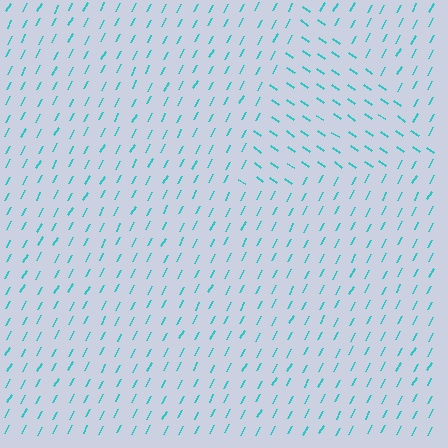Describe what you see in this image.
The image is filled with small cyan line segments. A triangle region in the image has lines oriented differently from the surrounding lines, creating a visible texture boundary.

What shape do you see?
I see a triangle.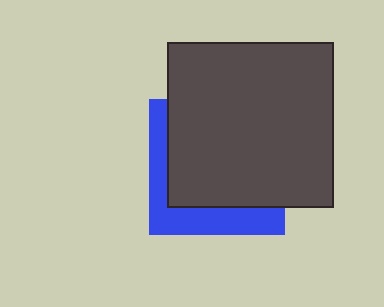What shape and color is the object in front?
The object in front is a dark gray square.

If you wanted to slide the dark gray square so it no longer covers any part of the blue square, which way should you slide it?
Slide it toward the upper-right — that is the most direct way to separate the two shapes.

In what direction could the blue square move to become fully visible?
The blue square could move toward the lower-left. That would shift it out from behind the dark gray square entirely.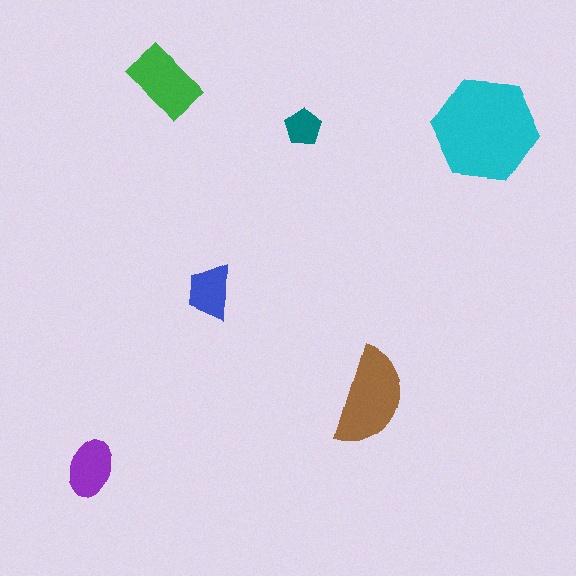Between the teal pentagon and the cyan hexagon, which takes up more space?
The cyan hexagon.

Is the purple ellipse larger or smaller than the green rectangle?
Smaller.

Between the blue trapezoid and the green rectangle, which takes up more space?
The green rectangle.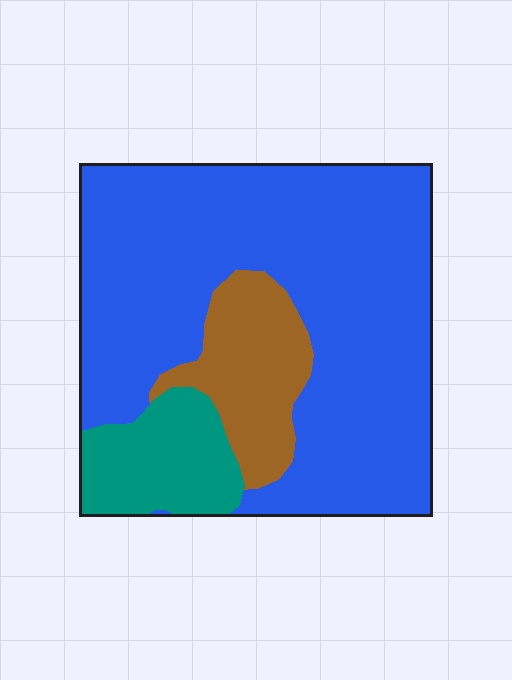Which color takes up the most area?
Blue, at roughly 70%.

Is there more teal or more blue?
Blue.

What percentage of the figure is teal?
Teal takes up about one eighth (1/8) of the figure.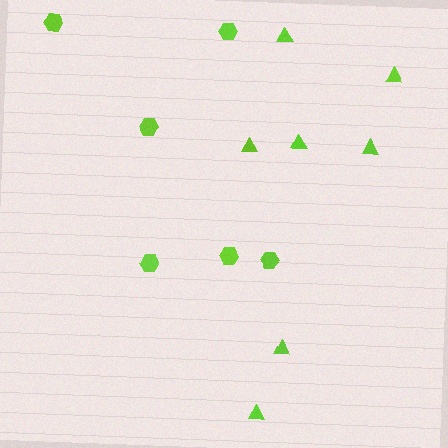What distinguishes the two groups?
There are 2 groups: one group of hexagons (6) and one group of triangles (7).